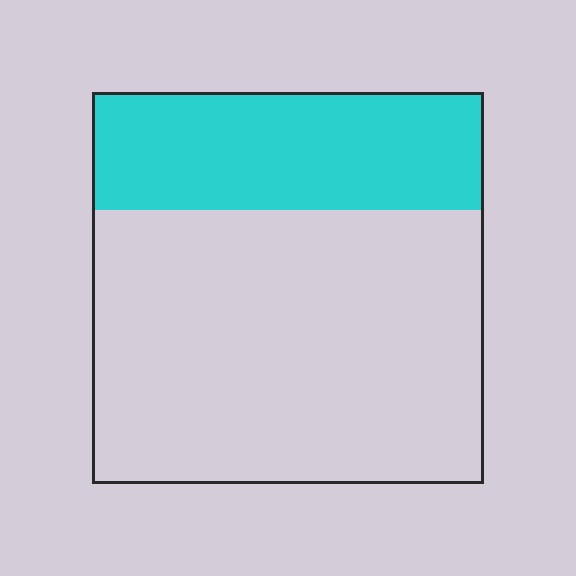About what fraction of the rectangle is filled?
About one third (1/3).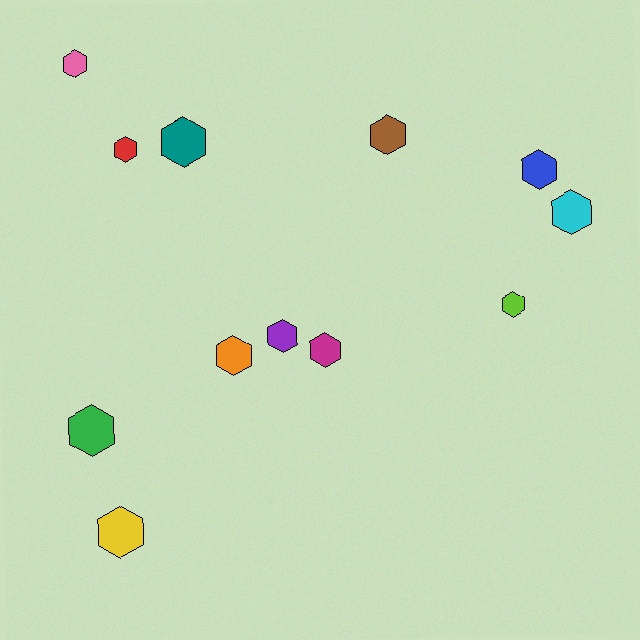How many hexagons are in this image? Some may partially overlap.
There are 12 hexagons.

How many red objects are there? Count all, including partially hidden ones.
There is 1 red object.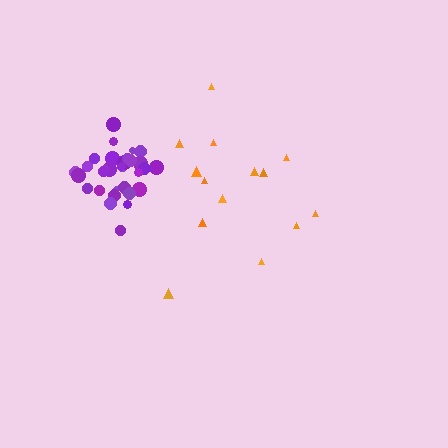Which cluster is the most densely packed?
Purple.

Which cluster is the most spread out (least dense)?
Orange.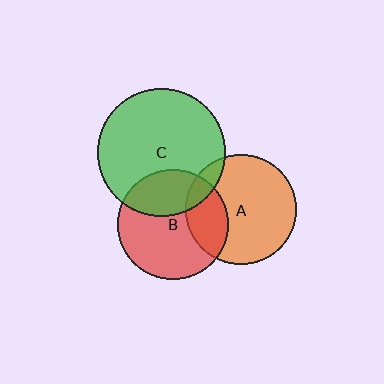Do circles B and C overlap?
Yes.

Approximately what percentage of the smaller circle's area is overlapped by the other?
Approximately 30%.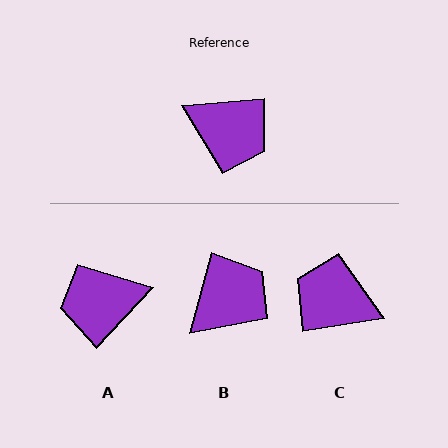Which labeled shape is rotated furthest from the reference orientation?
C, about 176 degrees away.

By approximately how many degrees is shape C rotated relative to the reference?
Approximately 176 degrees clockwise.